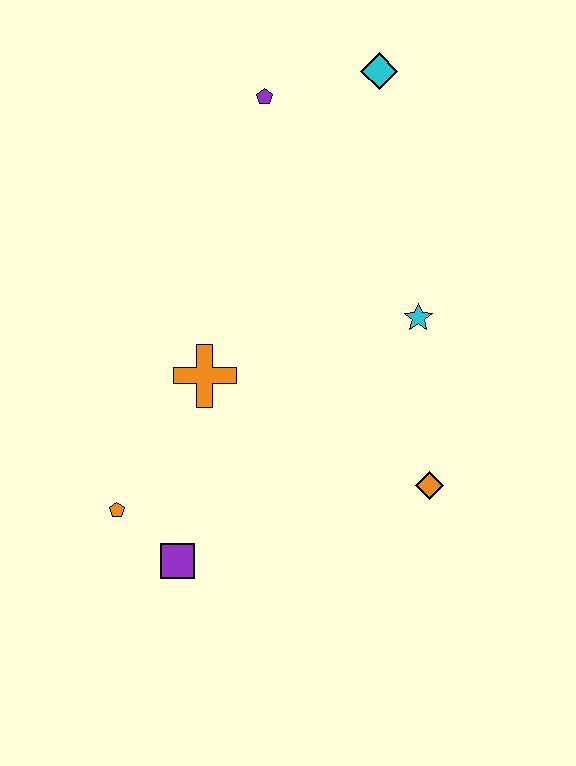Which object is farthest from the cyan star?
The orange pentagon is farthest from the cyan star.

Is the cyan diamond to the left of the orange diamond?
Yes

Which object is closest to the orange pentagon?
The purple square is closest to the orange pentagon.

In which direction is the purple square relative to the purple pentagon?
The purple square is below the purple pentagon.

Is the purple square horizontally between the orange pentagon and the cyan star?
Yes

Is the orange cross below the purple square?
No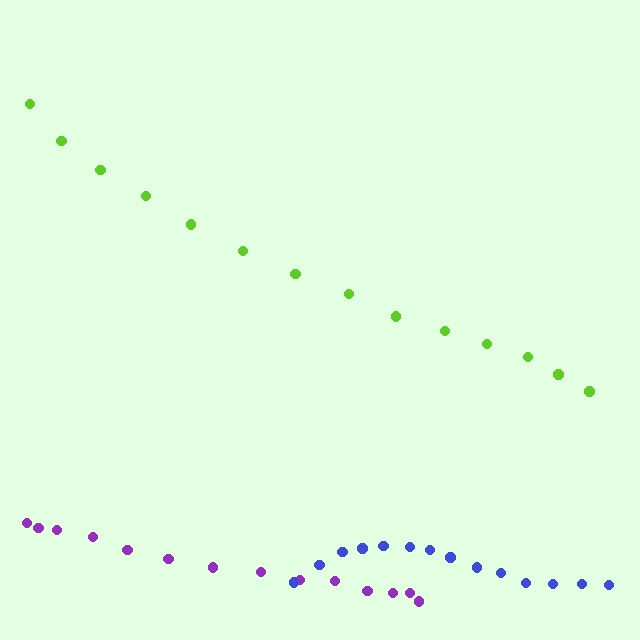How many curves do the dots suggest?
There are 3 distinct paths.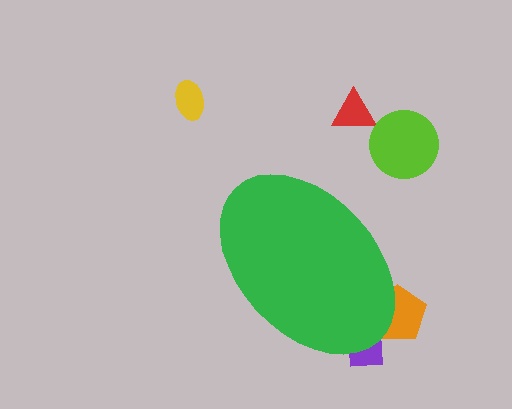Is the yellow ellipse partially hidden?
No, the yellow ellipse is fully visible.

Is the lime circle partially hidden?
No, the lime circle is fully visible.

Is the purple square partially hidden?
Yes, the purple square is partially hidden behind the green ellipse.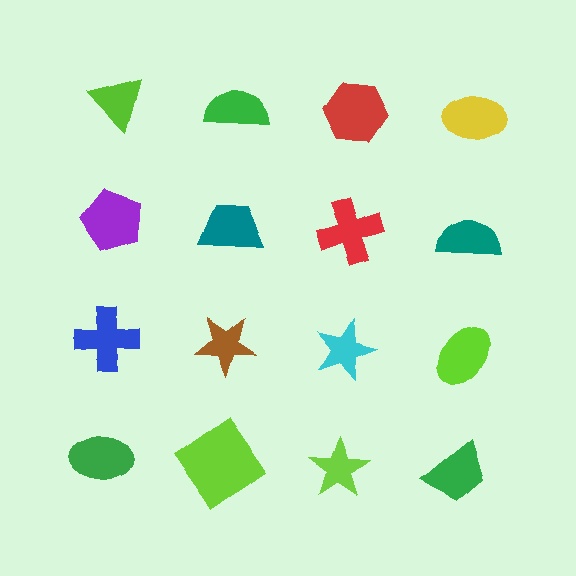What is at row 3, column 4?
A lime ellipse.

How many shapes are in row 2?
4 shapes.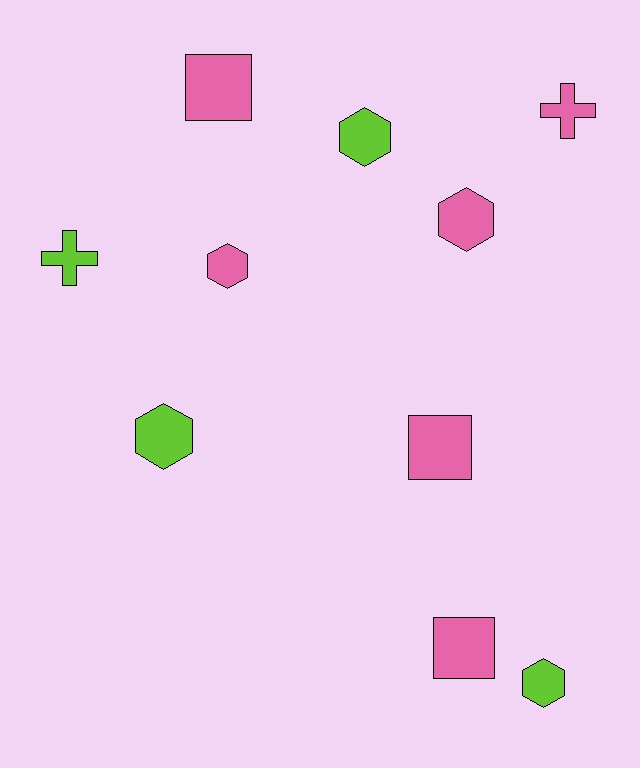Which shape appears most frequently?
Hexagon, with 5 objects.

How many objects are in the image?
There are 10 objects.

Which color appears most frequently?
Pink, with 6 objects.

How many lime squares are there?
There are no lime squares.